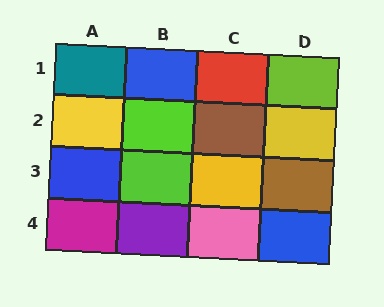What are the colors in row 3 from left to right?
Blue, lime, yellow, brown.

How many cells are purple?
1 cell is purple.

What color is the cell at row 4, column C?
Pink.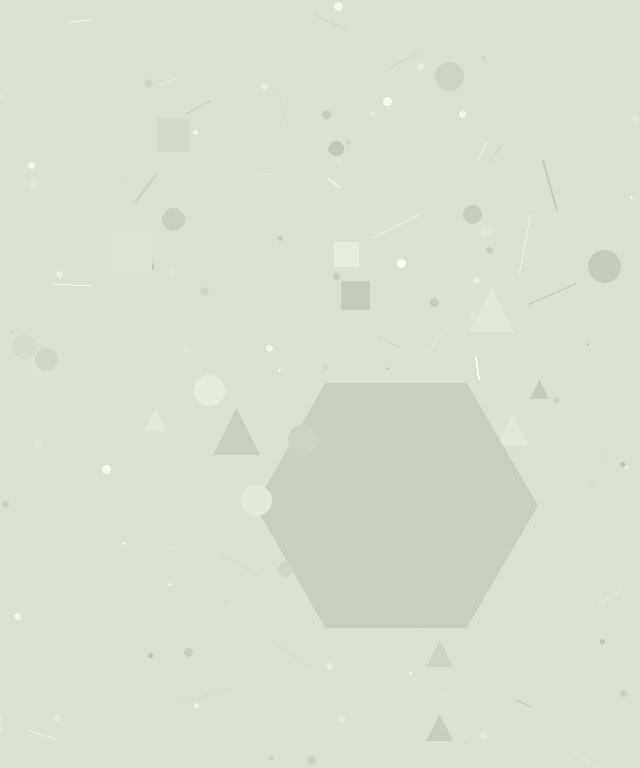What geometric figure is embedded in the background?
A hexagon is embedded in the background.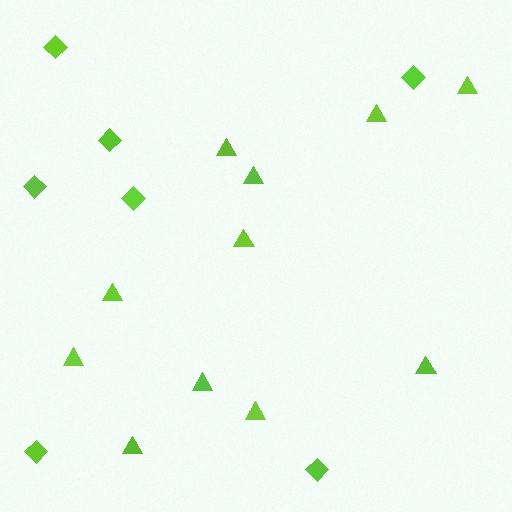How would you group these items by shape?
There are 2 groups: one group of triangles (11) and one group of diamonds (7).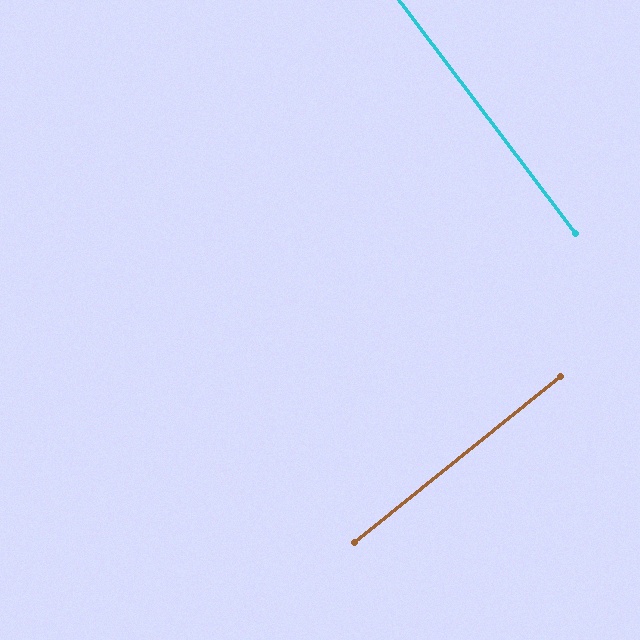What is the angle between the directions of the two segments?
Approximately 88 degrees.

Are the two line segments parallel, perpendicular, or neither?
Perpendicular — they meet at approximately 88°.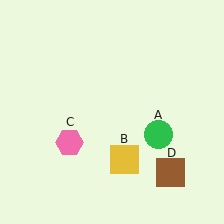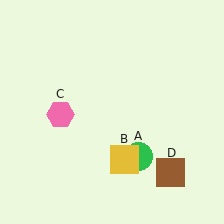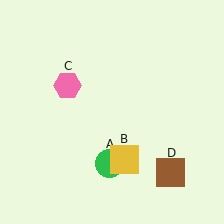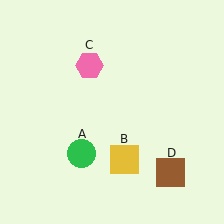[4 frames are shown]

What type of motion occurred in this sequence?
The green circle (object A), pink hexagon (object C) rotated clockwise around the center of the scene.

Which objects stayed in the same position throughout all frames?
Yellow square (object B) and brown square (object D) remained stationary.